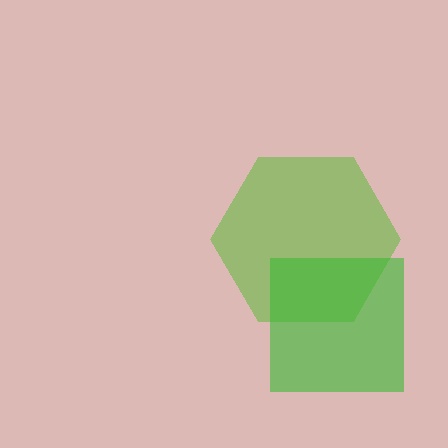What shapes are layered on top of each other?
The layered shapes are: a lime hexagon, a green square.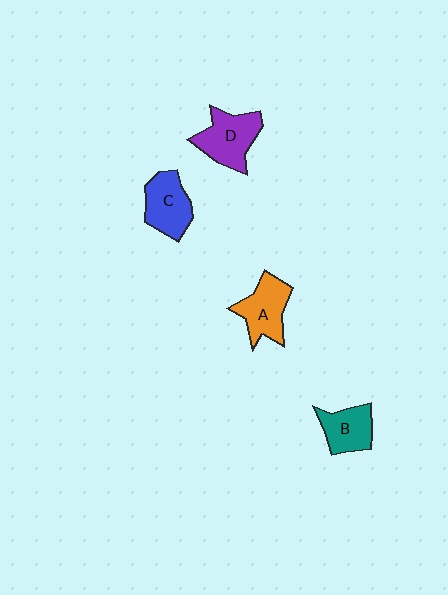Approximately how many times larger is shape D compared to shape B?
Approximately 1.3 times.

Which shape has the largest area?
Shape D (purple).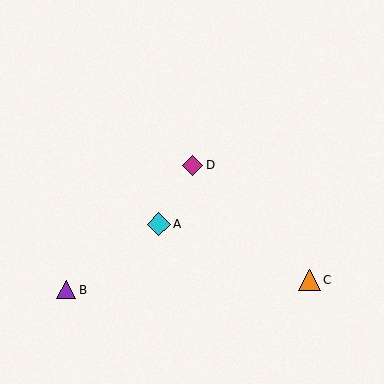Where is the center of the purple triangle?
The center of the purple triangle is at (66, 290).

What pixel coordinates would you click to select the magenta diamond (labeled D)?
Click at (193, 165) to select the magenta diamond D.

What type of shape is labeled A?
Shape A is a cyan diamond.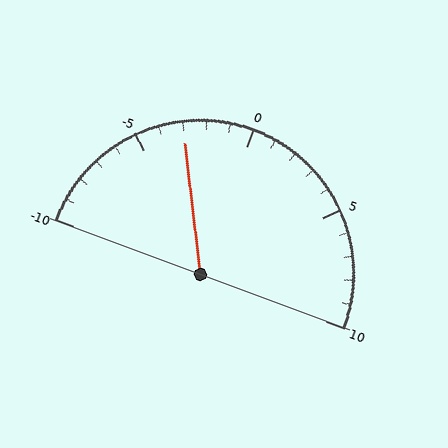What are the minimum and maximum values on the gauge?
The gauge ranges from -10 to 10.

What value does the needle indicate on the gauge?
The needle indicates approximately -3.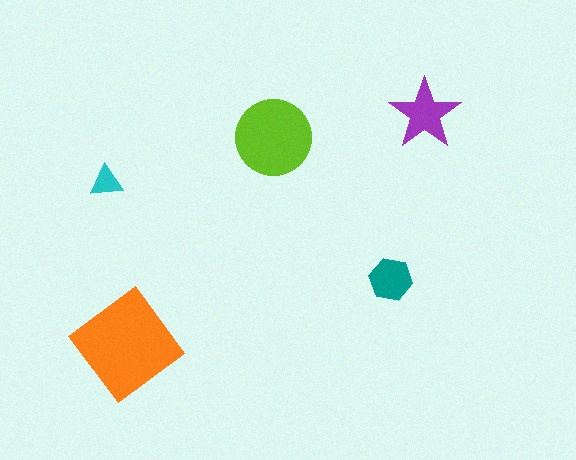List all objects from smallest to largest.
The cyan triangle, the teal hexagon, the purple star, the lime circle, the orange diamond.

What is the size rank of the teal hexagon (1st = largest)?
4th.